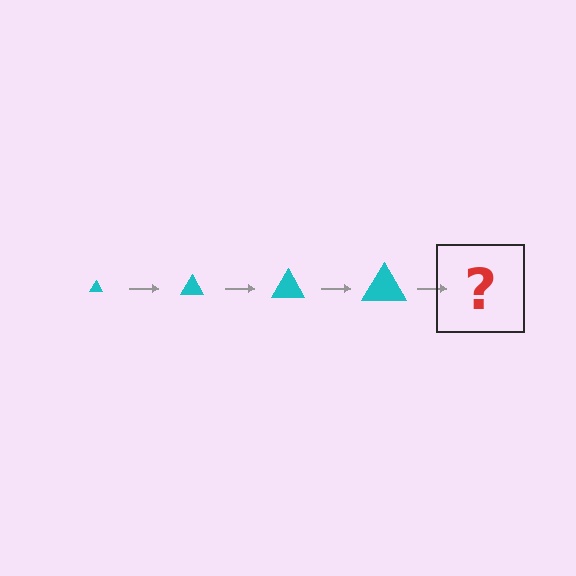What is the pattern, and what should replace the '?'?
The pattern is that the triangle gets progressively larger each step. The '?' should be a cyan triangle, larger than the previous one.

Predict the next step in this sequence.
The next step is a cyan triangle, larger than the previous one.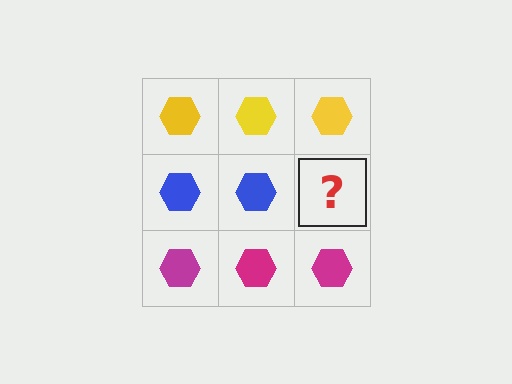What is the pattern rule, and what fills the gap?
The rule is that each row has a consistent color. The gap should be filled with a blue hexagon.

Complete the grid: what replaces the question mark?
The question mark should be replaced with a blue hexagon.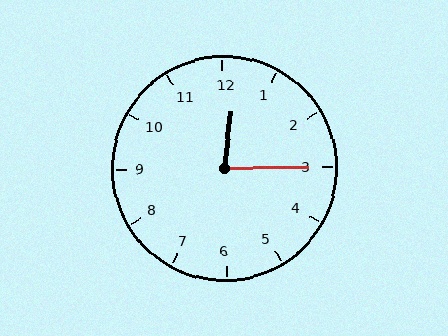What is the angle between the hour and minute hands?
Approximately 82 degrees.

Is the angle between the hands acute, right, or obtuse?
It is acute.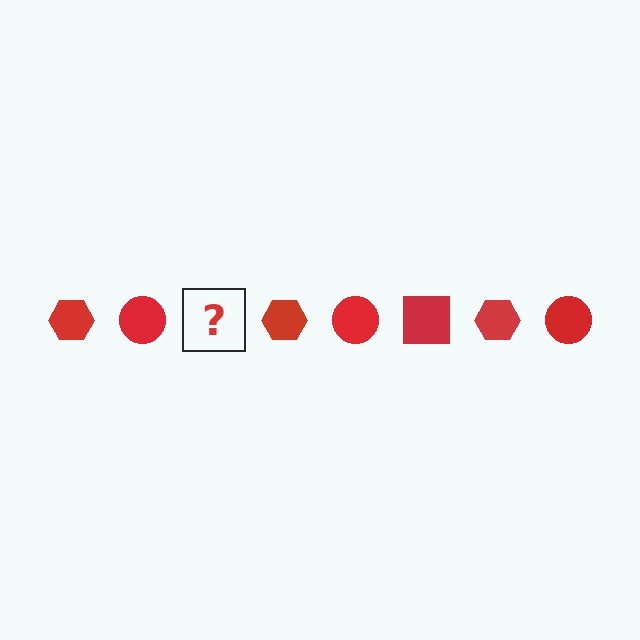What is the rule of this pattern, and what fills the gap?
The rule is that the pattern cycles through hexagon, circle, square shapes in red. The gap should be filled with a red square.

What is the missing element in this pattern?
The missing element is a red square.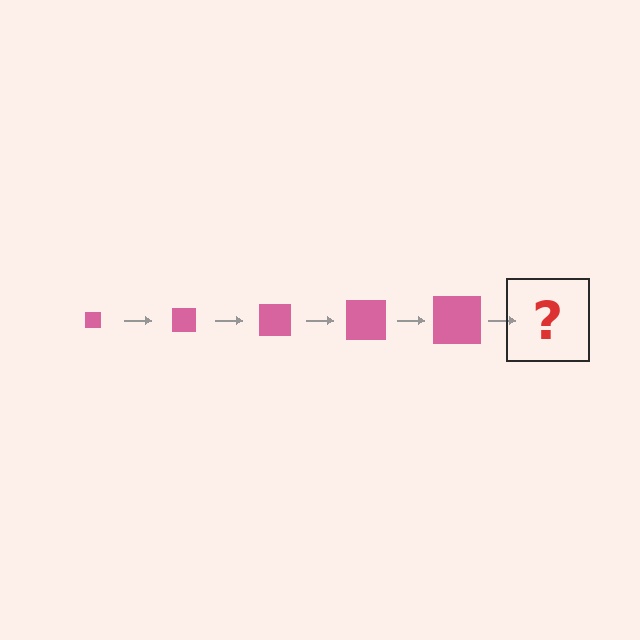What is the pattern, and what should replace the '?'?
The pattern is that the square gets progressively larger each step. The '?' should be a pink square, larger than the previous one.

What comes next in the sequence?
The next element should be a pink square, larger than the previous one.